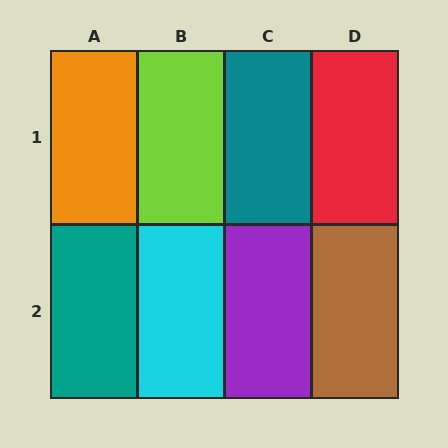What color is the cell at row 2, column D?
Brown.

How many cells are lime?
1 cell is lime.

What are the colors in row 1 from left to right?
Orange, lime, teal, red.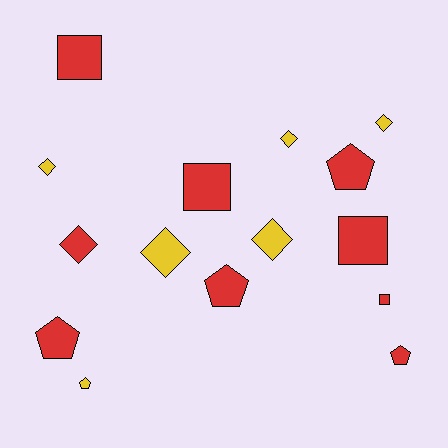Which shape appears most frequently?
Diamond, with 6 objects.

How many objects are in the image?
There are 15 objects.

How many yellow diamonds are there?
There are 5 yellow diamonds.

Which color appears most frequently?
Red, with 9 objects.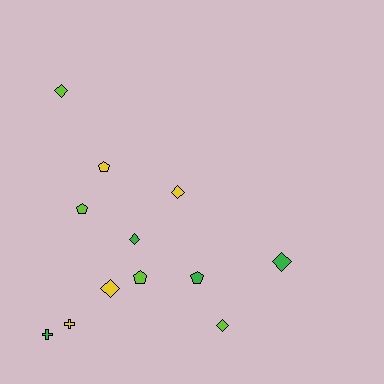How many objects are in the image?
There are 12 objects.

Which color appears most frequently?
Yellow, with 4 objects.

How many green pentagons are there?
There is 1 green pentagon.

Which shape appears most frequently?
Diamond, with 6 objects.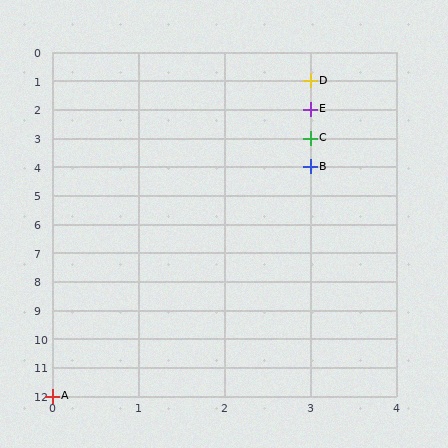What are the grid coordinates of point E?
Point E is at grid coordinates (3, 2).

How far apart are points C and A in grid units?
Points C and A are 3 columns and 9 rows apart (about 9.5 grid units diagonally).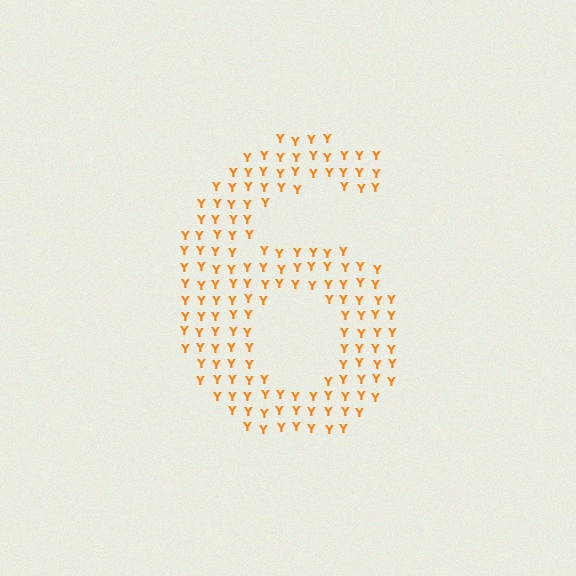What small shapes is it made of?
It is made of small letter Y's.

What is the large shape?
The large shape is the digit 6.